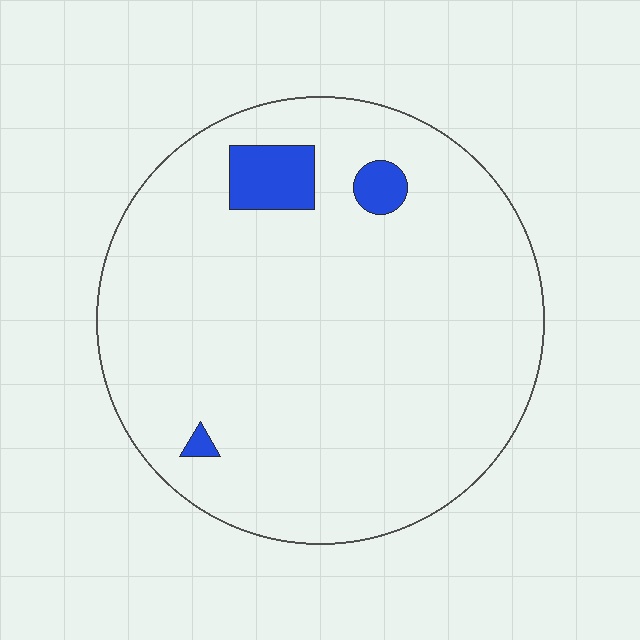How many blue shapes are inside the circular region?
3.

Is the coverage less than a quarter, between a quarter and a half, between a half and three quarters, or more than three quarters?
Less than a quarter.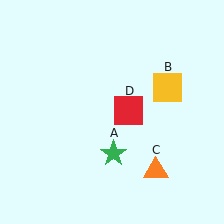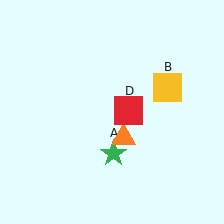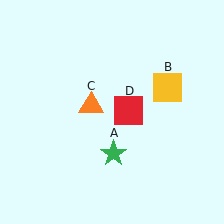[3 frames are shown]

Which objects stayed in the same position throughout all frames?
Green star (object A) and yellow square (object B) and red square (object D) remained stationary.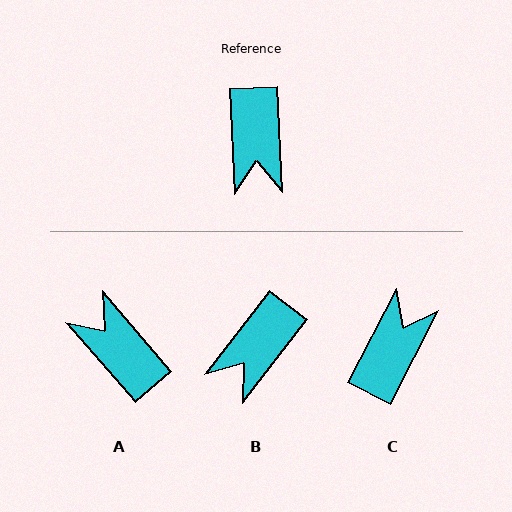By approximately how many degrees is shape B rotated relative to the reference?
Approximately 40 degrees clockwise.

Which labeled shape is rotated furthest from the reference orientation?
C, about 150 degrees away.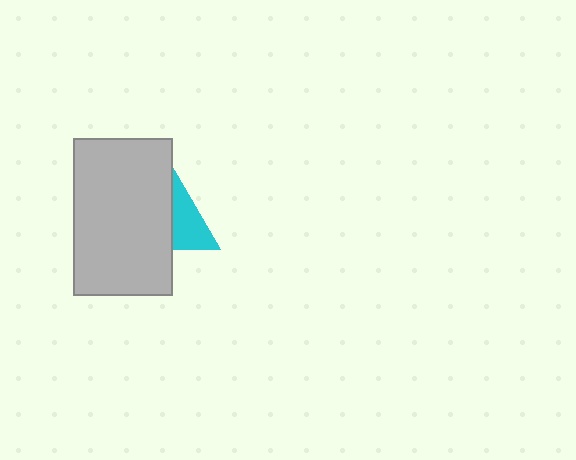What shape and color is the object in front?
The object in front is a light gray rectangle.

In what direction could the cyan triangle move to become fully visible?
The cyan triangle could move right. That would shift it out from behind the light gray rectangle entirely.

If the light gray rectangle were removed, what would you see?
You would see the complete cyan triangle.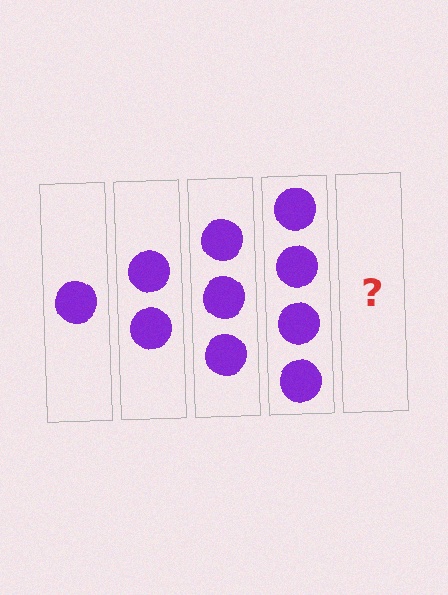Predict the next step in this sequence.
The next step is 5 circles.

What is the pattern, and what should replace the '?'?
The pattern is that each step adds one more circle. The '?' should be 5 circles.